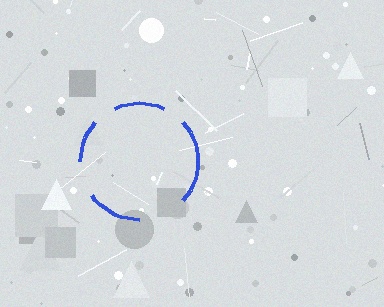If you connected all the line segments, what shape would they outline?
They would outline a circle.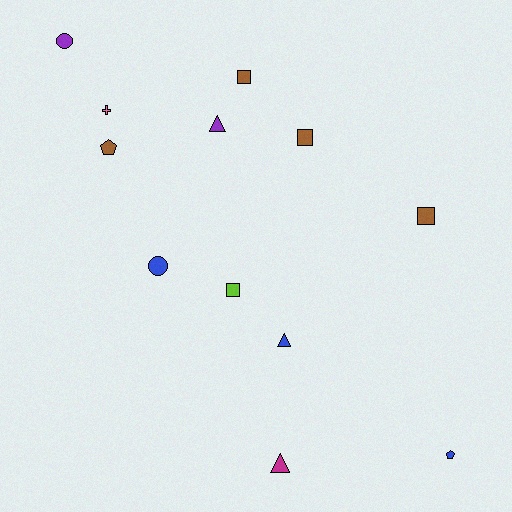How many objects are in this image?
There are 12 objects.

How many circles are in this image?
There are 2 circles.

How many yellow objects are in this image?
There are no yellow objects.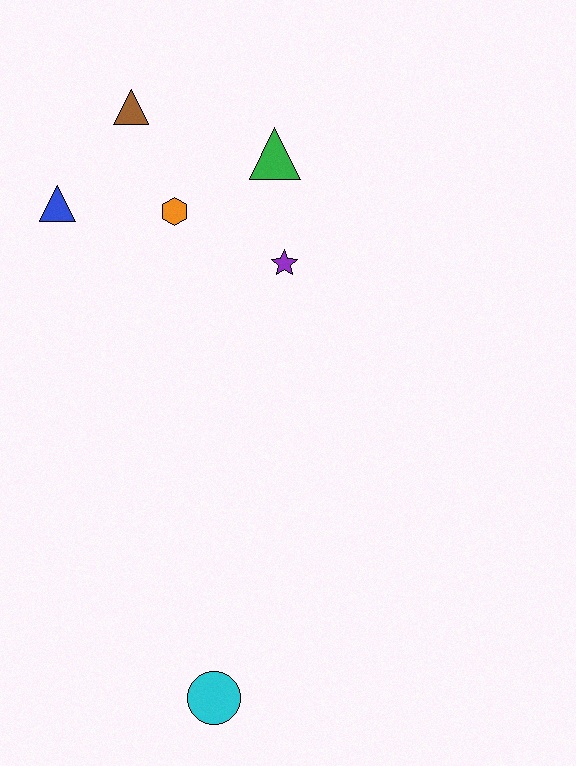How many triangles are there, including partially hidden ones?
There are 3 triangles.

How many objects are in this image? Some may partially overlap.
There are 6 objects.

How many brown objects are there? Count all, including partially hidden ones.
There is 1 brown object.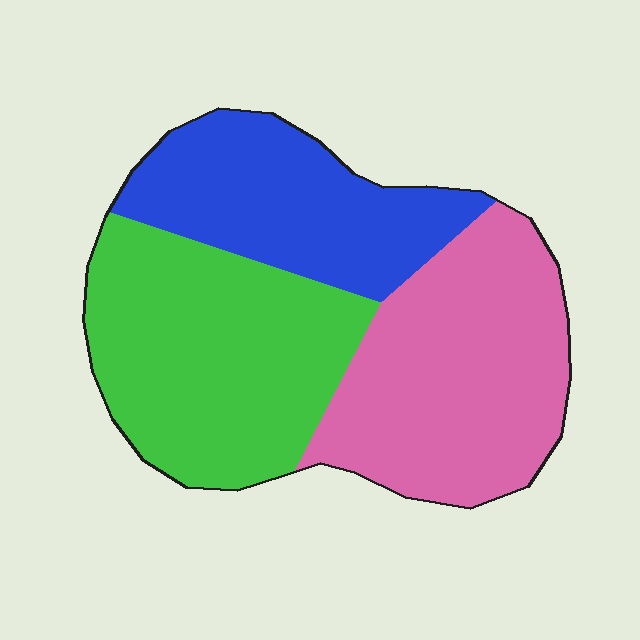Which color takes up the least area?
Blue, at roughly 25%.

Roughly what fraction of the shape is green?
Green takes up about three eighths (3/8) of the shape.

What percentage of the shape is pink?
Pink takes up about three eighths (3/8) of the shape.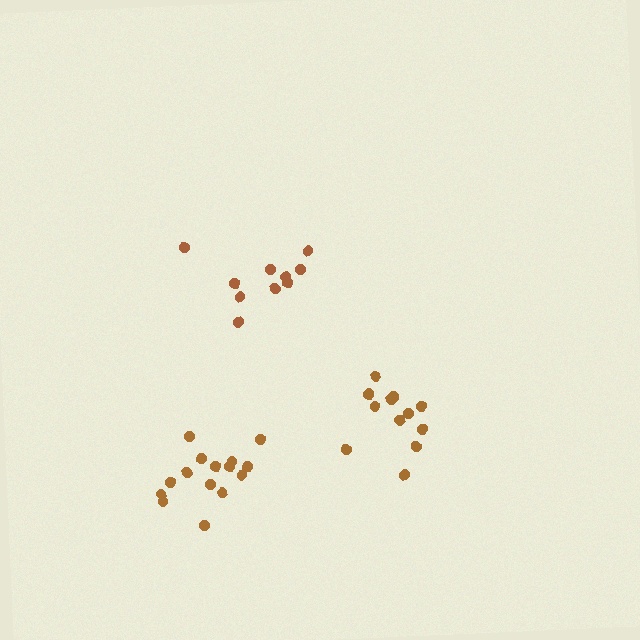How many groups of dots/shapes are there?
There are 3 groups.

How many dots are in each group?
Group 1: 15 dots, Group 2: 10 dots, Group 3: 13 dots (38 total).